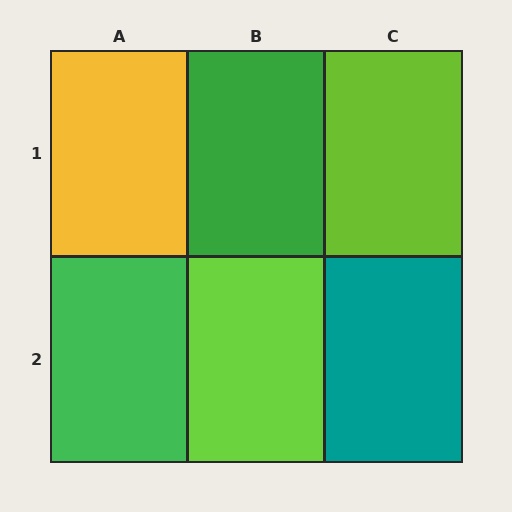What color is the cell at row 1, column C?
Lime.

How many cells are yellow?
1 cell is yellow.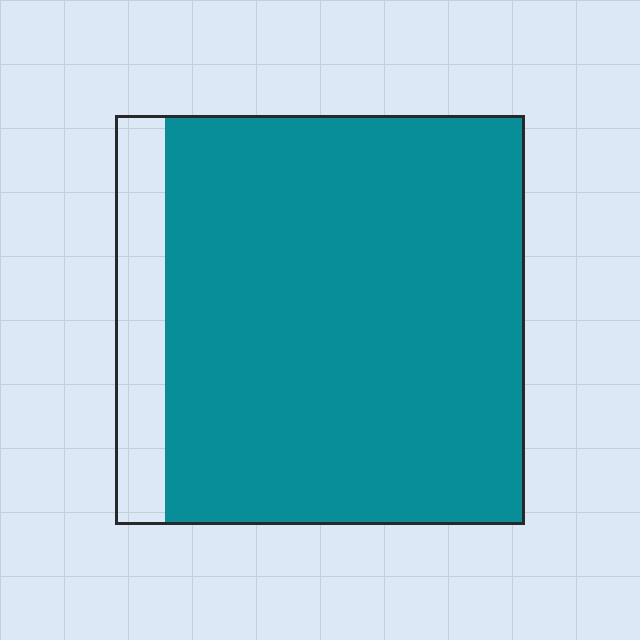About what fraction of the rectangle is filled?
About seven eighths (7/8).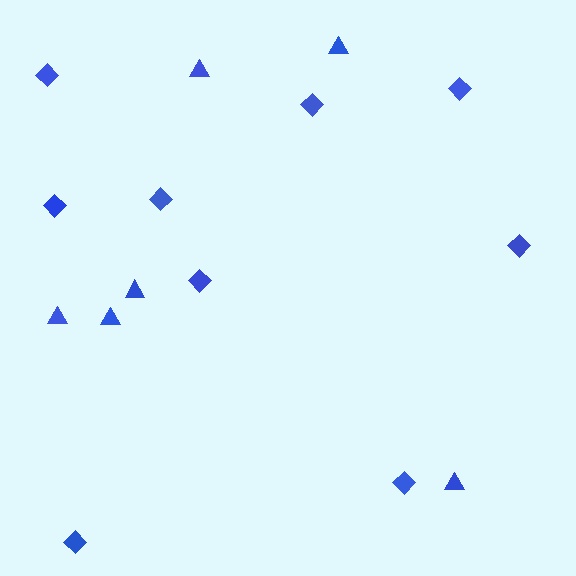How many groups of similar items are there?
There are 2 groups: one group of triangles (6) and one group of diamonds (9).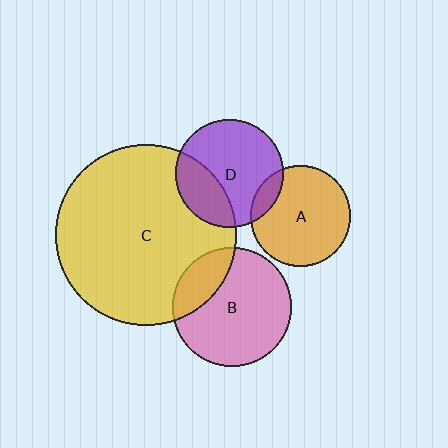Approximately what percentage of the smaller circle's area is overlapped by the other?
Approximately 30%.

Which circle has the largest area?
Circle C (yellow).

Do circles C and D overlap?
Yes.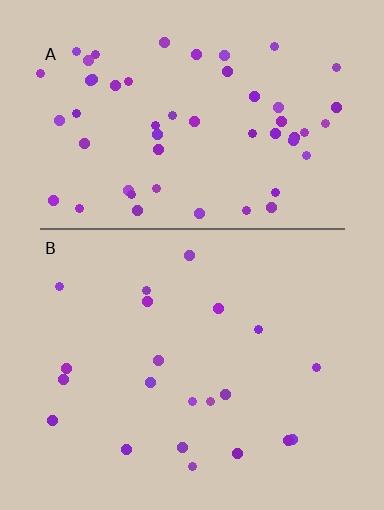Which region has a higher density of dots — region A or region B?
A (the top).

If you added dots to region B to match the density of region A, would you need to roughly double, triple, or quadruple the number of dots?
Approximately triple.